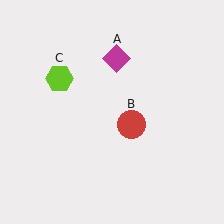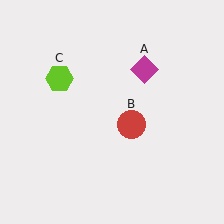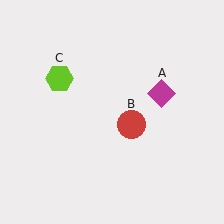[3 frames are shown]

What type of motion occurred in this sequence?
The magenta diamond (object A) rotated clockwise around the center of the scene.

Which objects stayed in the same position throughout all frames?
Red circle (object B) and lime hexagon (object C) remained stationary.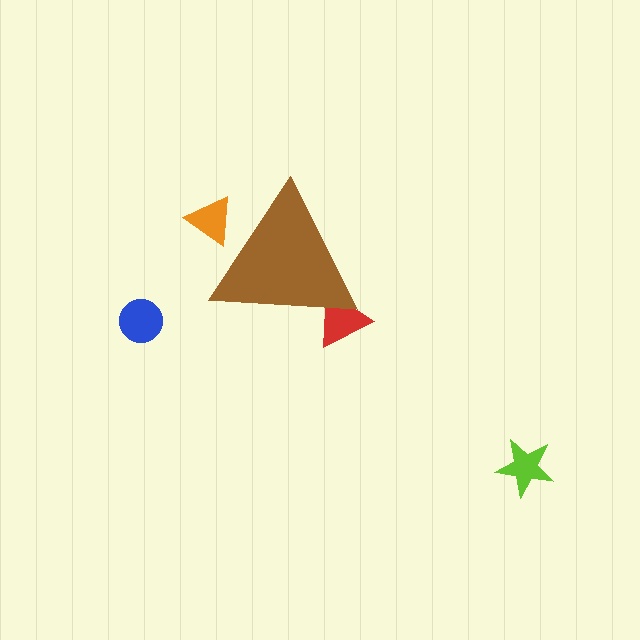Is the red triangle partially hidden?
Yes, the red triangle is partially hidden behind the brown triangle.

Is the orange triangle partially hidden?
Yes, the orange triangle is partially hidden behind the brown triangle.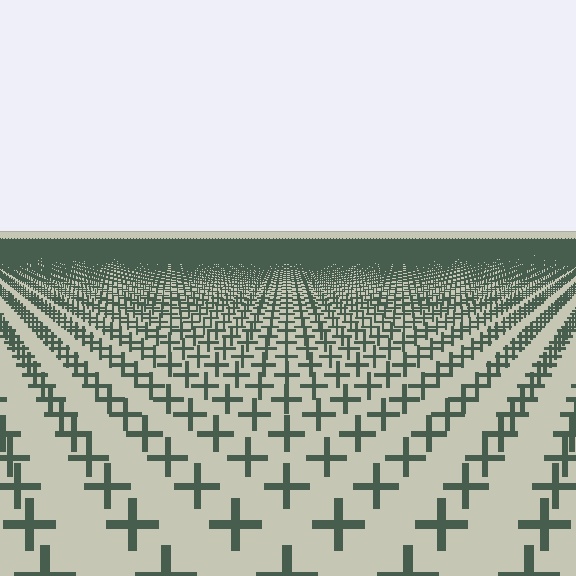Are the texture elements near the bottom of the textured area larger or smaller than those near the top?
Larger. Near the bottom, elements are closer to the viewer and appear at a bigger on-screen size.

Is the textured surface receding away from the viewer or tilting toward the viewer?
The surface is receding away from the viewer. Texture elements get smaller and denser toward the top.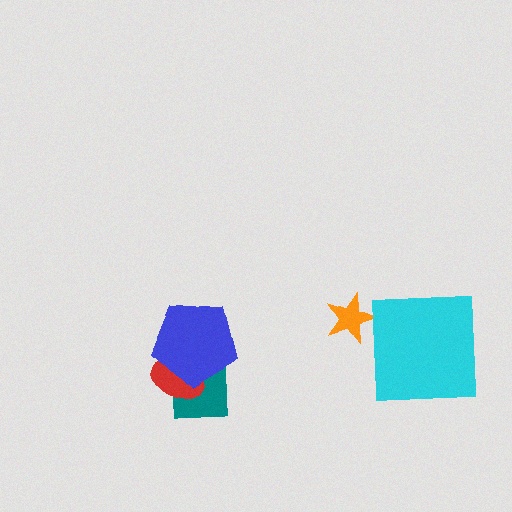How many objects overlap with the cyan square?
0 objects overlap with the cyan square.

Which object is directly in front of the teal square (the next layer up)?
The red ellipse is directly in front of the teal square.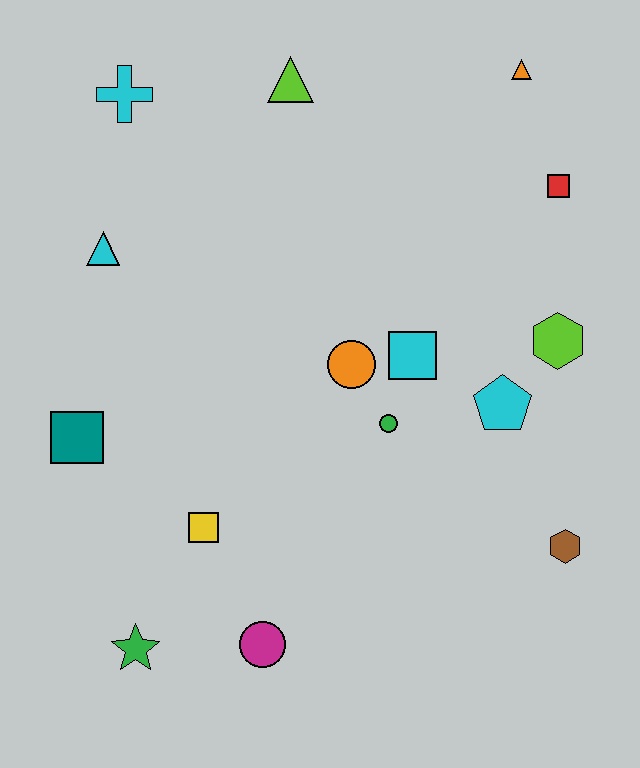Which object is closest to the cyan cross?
The cyan triangle is closest to the cyan cross.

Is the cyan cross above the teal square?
Yes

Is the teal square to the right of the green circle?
No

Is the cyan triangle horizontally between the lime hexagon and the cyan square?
No